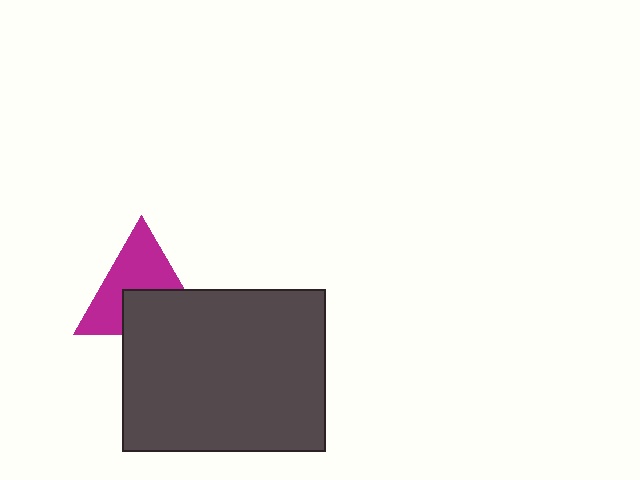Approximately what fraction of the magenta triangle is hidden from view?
Roughly 42% of the magenta triangle is hidden behind the dark gray rectangle.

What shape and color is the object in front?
The object in front is a dark gray rectangle.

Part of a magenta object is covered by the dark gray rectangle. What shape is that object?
It is a triangle.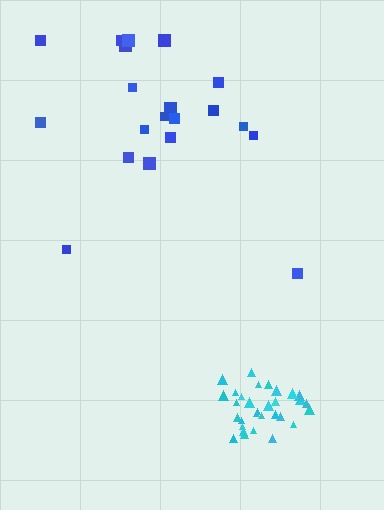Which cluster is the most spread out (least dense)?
Blue.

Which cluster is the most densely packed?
Cyan.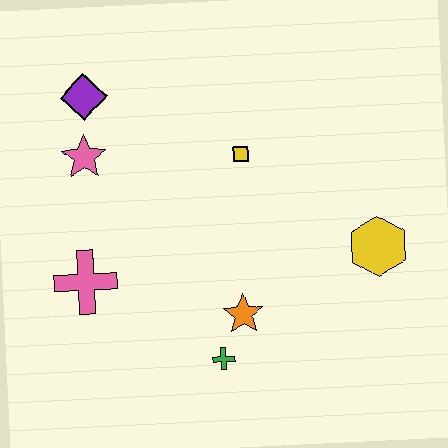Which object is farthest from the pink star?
The yellow hexagon is farthest from the pink star.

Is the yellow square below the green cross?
No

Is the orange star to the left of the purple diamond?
No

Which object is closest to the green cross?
The orange star is closest to the green cross.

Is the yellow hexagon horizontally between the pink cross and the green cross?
No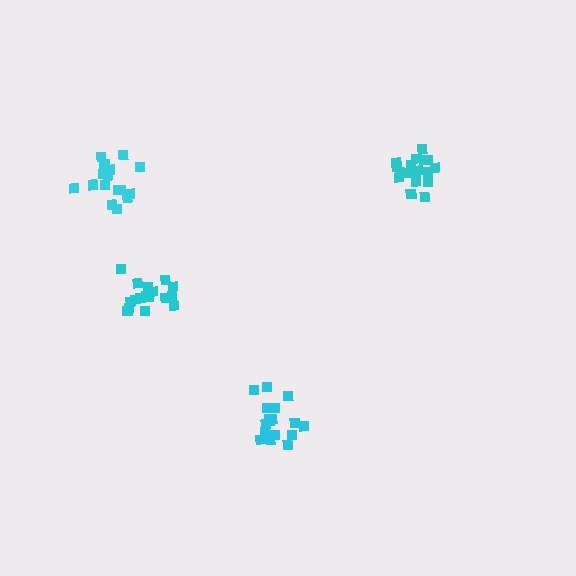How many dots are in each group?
Group 1: 18 dots, Group 2: 17 dots, Group 3: 18 dots, Group 4: 16 dots (69 total).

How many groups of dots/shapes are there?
There are 4 groups.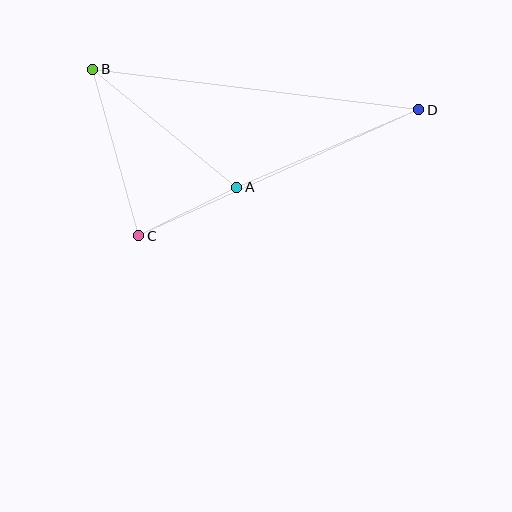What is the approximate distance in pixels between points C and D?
The distance between C and D is approximately 307 pixels.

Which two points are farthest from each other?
Points B and D are farthest from each other.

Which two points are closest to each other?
Points A and C are closest to each other.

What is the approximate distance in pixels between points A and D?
The distance between A and D is approximately 198 pixels.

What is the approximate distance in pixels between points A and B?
The distance between A and B is approximately 186 pixels.